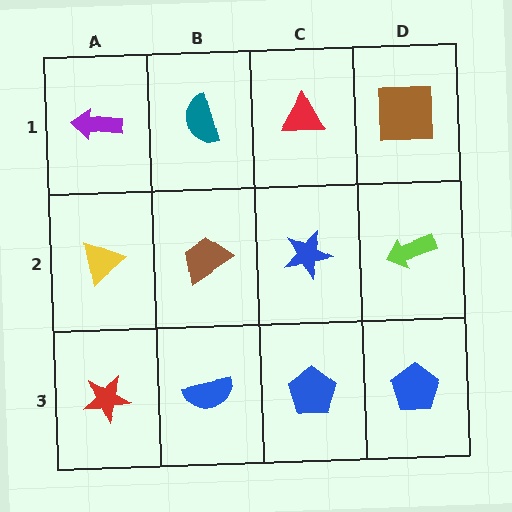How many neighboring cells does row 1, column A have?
2.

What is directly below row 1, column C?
A blue star.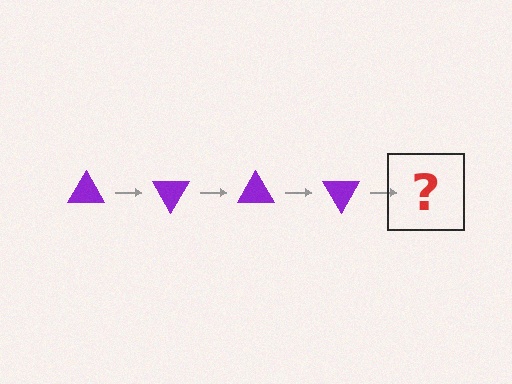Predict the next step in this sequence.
The next step is a purple triangle rotated 240 degrees.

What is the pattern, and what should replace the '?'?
The pattern is that the triangle rotates 60 degrees each step. The '?' should be a purple triangle rotated 240 degrees.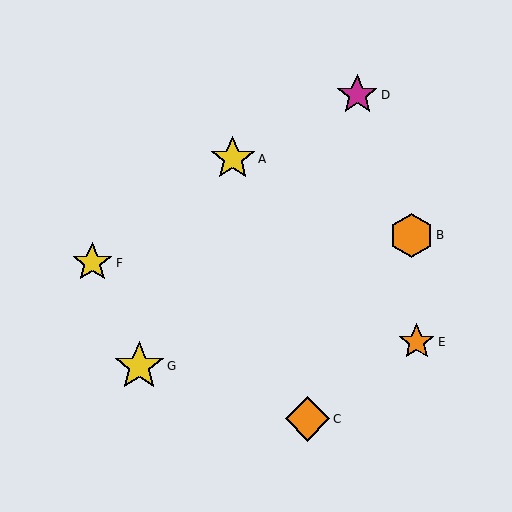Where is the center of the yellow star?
The center of the yellow star is at (92, 263).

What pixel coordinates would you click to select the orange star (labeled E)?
Click at (417, 342) to select the orange star E.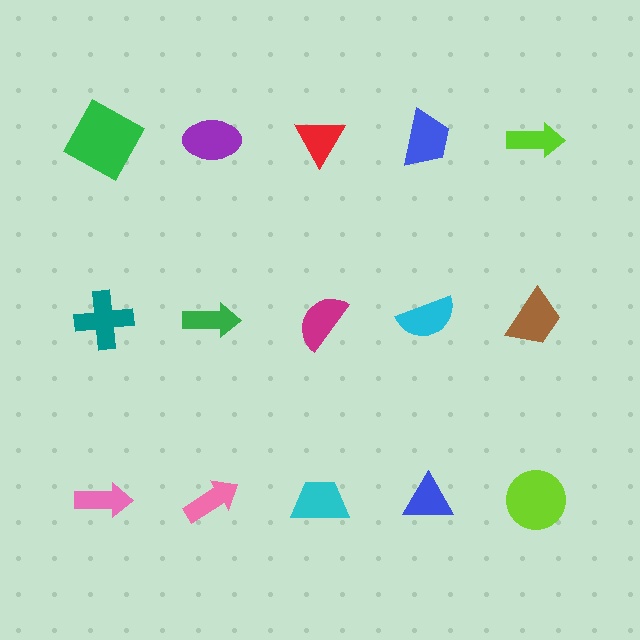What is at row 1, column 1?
A green square.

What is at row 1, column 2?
A purple ellipse.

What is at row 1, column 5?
A lime arrow.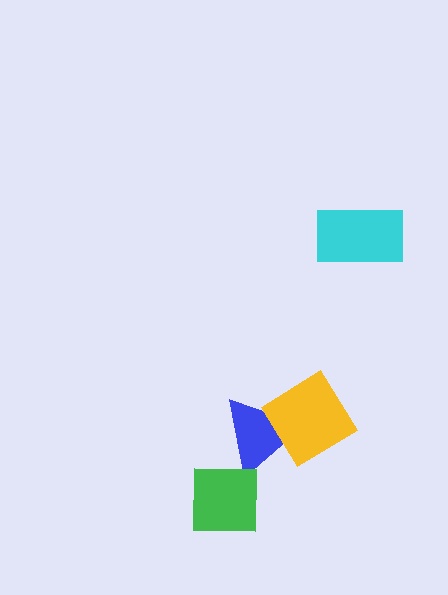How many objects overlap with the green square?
1 object overlaps with the green square.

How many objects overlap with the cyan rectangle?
0 objects overlap with the cyan rectangle.